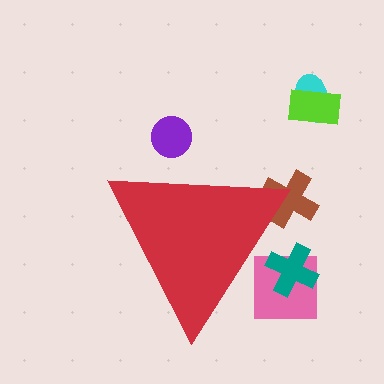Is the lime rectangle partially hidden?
No, the lime rectangle is fully visible.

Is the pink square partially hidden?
Yes, the pink square is partially hidden behind the red triangle.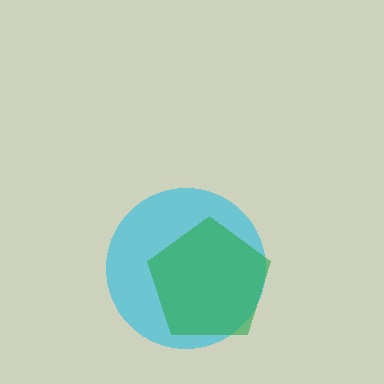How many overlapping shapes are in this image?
There are 2 overlapping shapes in the image.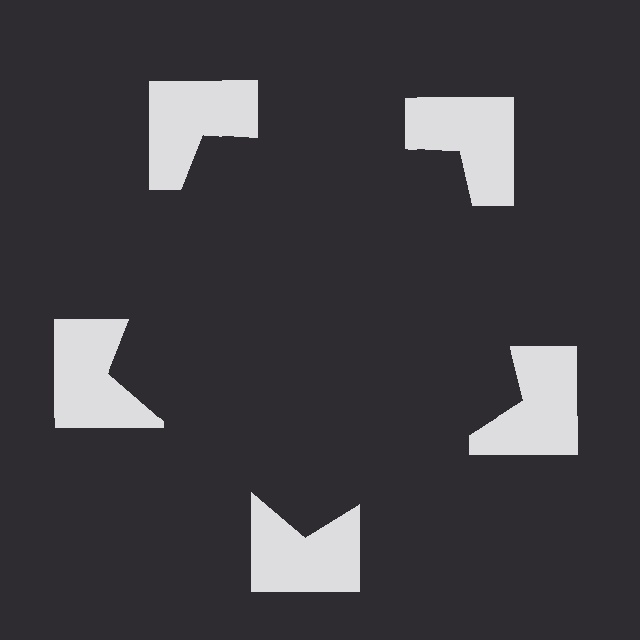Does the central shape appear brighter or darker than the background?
It typically appears slightly darker than the background, even though no actual brightness change is drawn.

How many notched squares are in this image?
There are 5 — one at each vertex of the illusory pentagon.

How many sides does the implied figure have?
5 sides.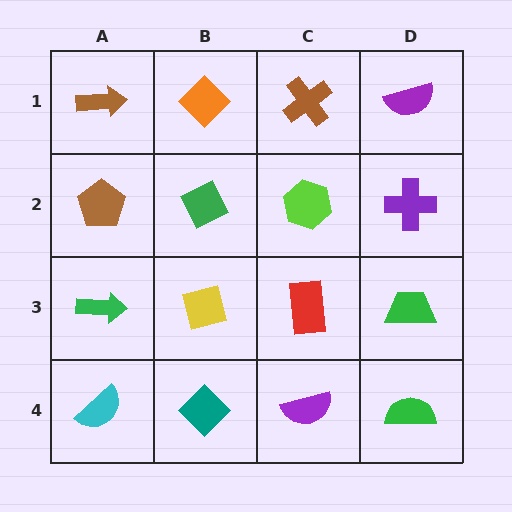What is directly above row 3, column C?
A lime hexagon.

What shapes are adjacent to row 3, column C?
A lime hexagon (row 2, column C), a purple semicircle (row 4, column C), a yellow diamond (row 3, column B), a green trapezoid (row 3, column D).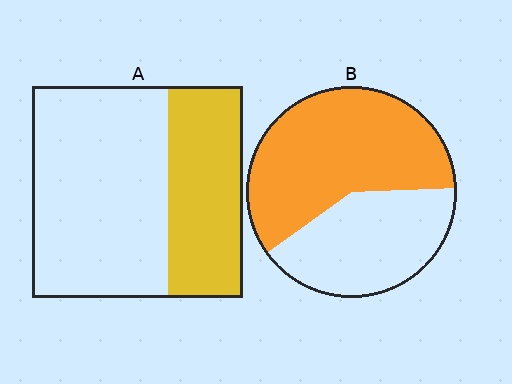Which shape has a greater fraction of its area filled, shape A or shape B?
Shape B.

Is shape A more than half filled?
No.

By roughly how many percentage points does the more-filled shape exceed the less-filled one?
By roughly 25 percentage points (B over A).